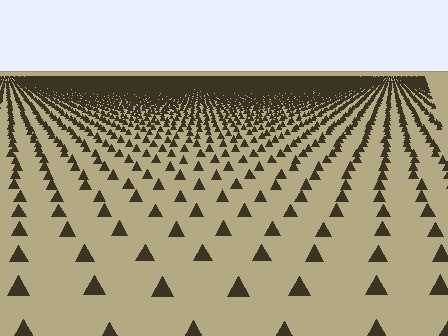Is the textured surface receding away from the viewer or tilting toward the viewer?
The surface is receding away from the viewer. Texture elements get smaller and denser toward the top.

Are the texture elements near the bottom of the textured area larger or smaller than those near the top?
Larger. Near the bottom, elements are closer to the viewer and appear at a bigger on-screen size.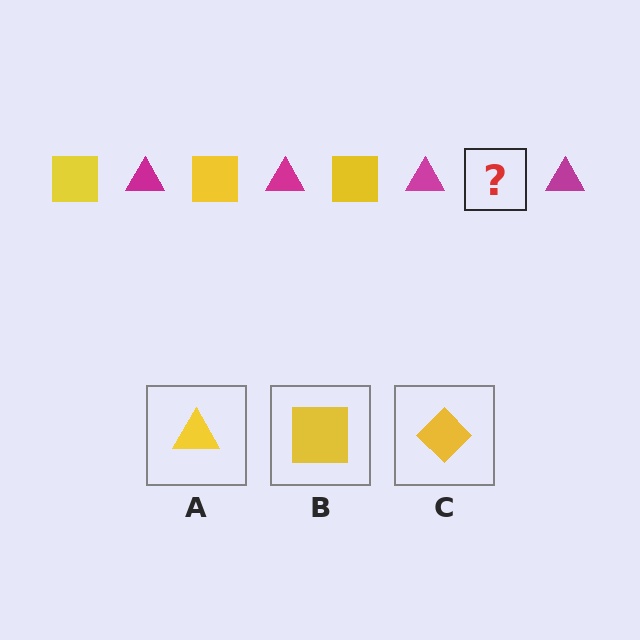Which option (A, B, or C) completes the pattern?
B.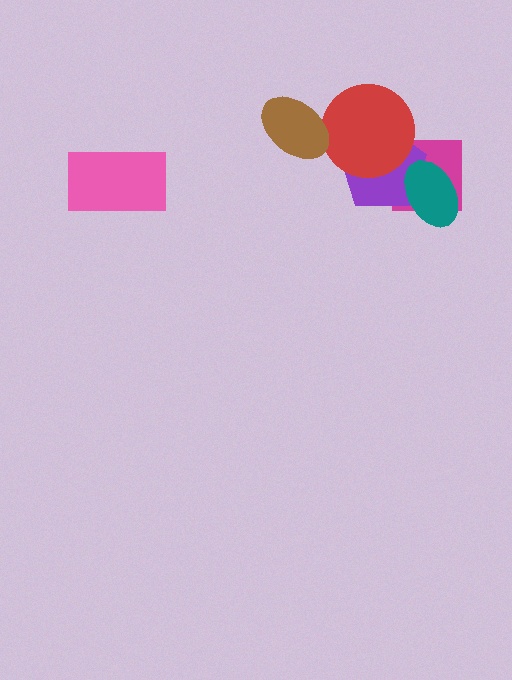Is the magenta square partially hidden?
Yes, it is partially covered by another shape.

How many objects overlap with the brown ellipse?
1 object overlaps with the brown ellipse.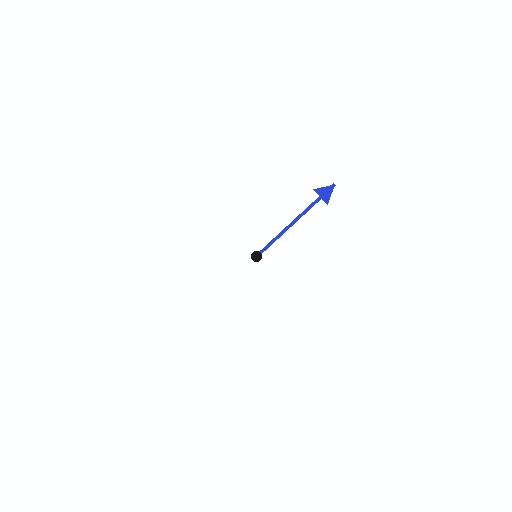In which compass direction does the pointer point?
Northeast.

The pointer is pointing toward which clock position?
Roughly 2 o'clock.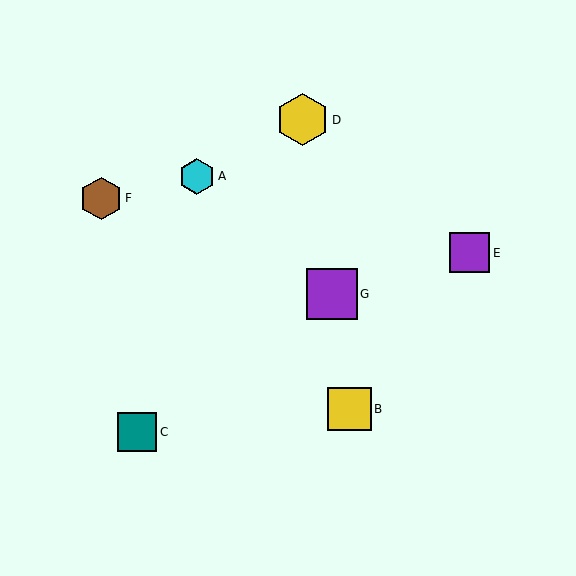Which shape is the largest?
The yellow hexagon (labeled D) is the largest.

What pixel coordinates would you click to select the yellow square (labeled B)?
Click at (349, 409) to select the yellow square B.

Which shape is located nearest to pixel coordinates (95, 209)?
The brown hexagon (labeled F) at (101, 198) is nearest to that location.